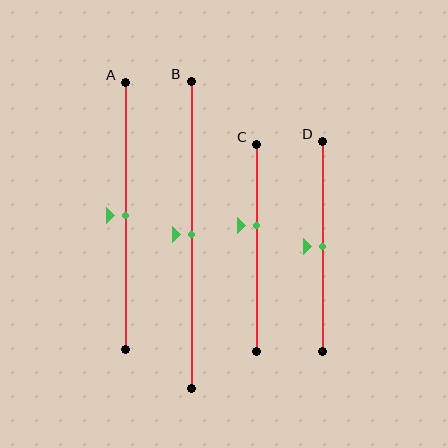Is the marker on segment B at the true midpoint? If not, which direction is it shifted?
Yes, the marker on segment B is at the true midpoint.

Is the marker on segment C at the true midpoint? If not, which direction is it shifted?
No, the marker on segment C is shifted upward by about 11% of the segment length.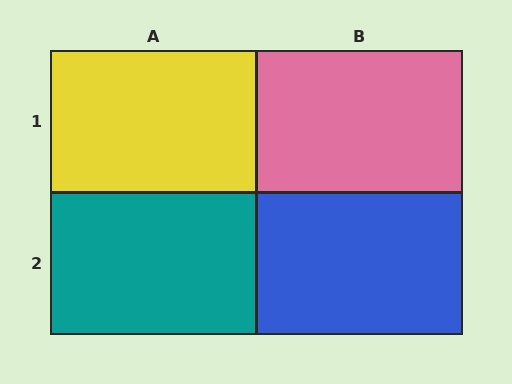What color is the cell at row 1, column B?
Pink.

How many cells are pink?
1 cell is pink.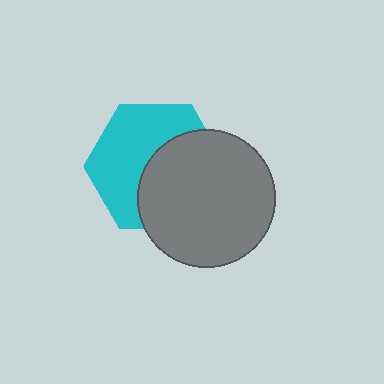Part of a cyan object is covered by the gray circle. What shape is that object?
It is a hexagon.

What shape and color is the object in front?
The object in front is a gray circle.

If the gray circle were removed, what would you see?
You would see the complete cyan hexagon.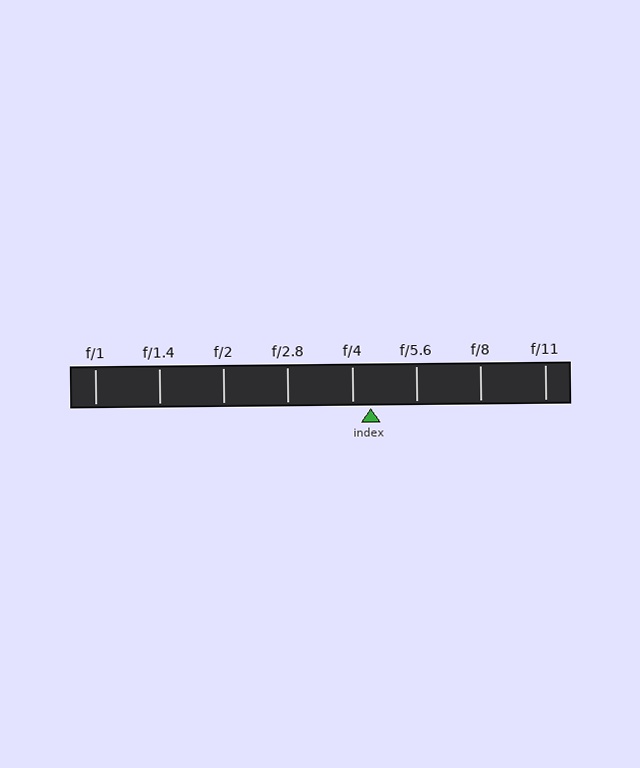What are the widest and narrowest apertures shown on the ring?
The widest aperture shown is f/1 and the narrowest is f/11.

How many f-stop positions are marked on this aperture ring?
There are 8 f-stop positions marked.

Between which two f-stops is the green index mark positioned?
The index mark is between f/4 and f/5.6.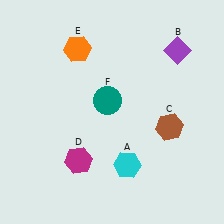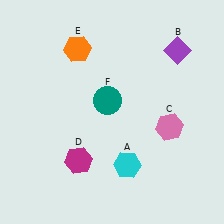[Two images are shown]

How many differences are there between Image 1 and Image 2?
There is 1 difference between the two images.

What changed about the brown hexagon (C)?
In Image 1, C is brown. In Image 2, it changed to pink.